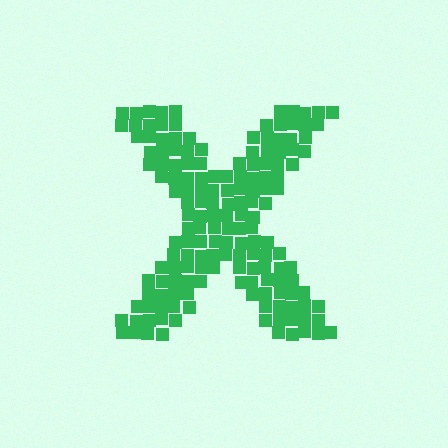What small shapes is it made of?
It is made of small squares.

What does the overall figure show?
The overall figure shows the letter X.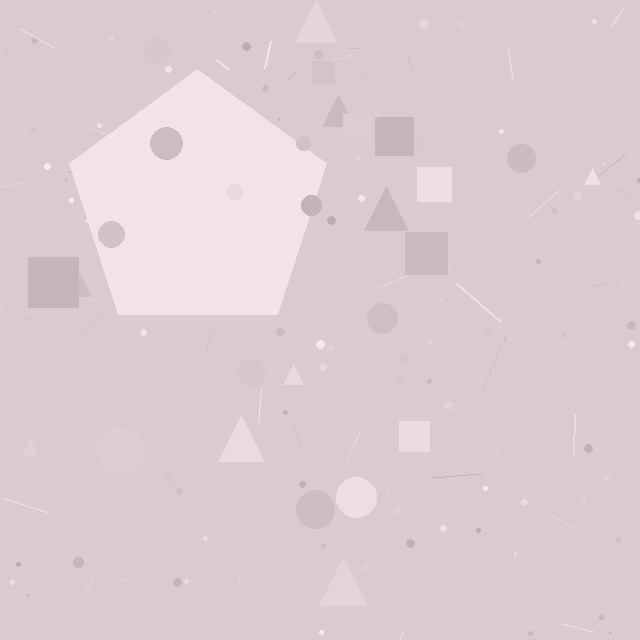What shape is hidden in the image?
A pentagon is hidden in the image.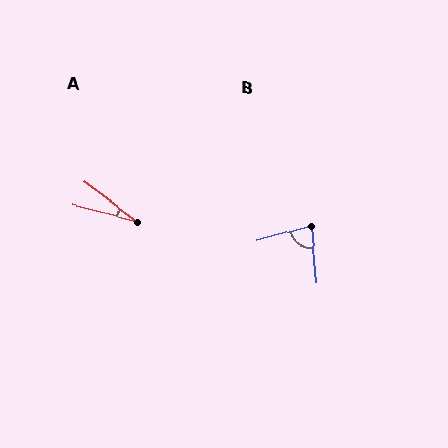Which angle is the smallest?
A, at approximately 23 degrees.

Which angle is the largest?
B, at approximately 80 degrees.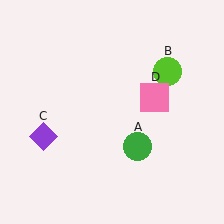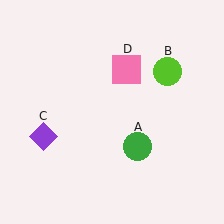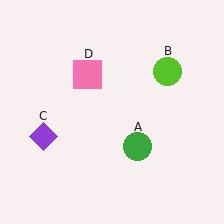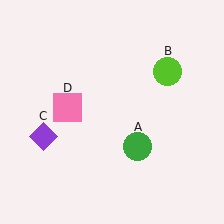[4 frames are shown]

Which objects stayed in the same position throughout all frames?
Green circle (object A) and lime circle (object B) and purple diamond (object C) remained stationary.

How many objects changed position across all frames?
1 object changed position: pink square (object D).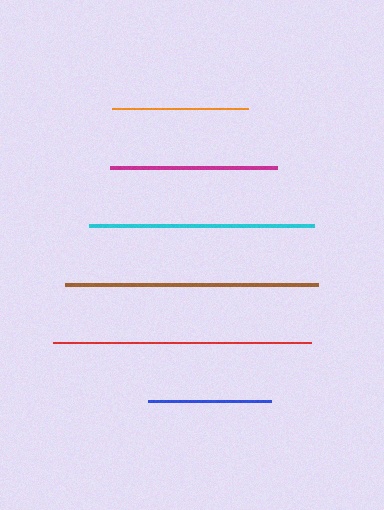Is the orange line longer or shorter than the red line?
The red line is longer than the orange line.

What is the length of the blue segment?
The blue segment is approximately 123 pixels long.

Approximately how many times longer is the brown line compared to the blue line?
The brown line is approximately 2.1 times the length of the blue line.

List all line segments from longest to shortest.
From longest to shortest: red, brown, cyan, magenta, orange, blue.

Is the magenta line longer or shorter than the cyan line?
The cyan line is longer than the magenta line.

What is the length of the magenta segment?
The magenta segment is approximately 166 pixels long.